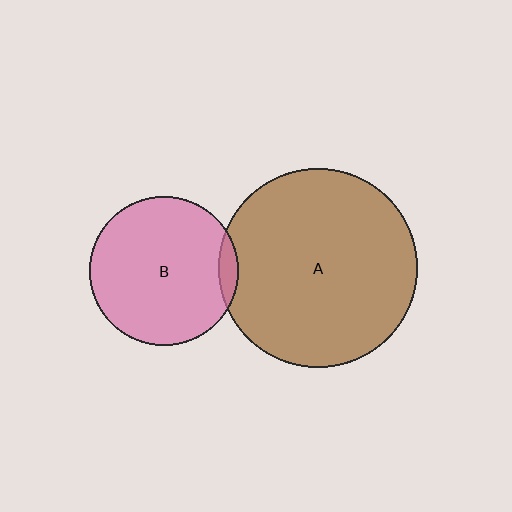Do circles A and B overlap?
Yes.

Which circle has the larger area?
Circle A (brown).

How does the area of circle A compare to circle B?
Approximately 1.8 times.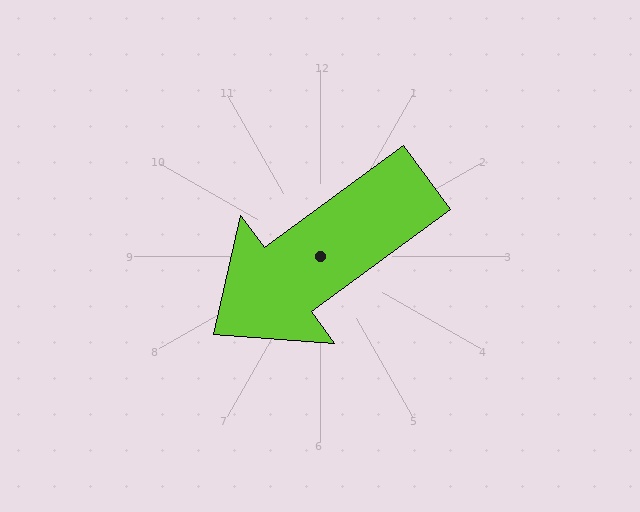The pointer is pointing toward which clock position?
Roughly 8 o'clock.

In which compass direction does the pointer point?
Southwest.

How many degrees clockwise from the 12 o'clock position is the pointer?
Approximately 234 degrees.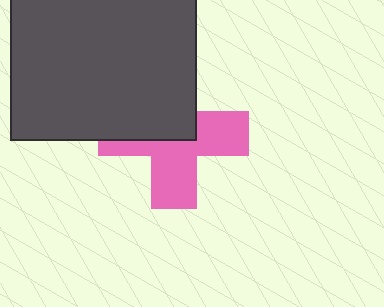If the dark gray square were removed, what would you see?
You would see the complete pink cross.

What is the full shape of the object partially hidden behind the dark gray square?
The partially hidden object is a pink cross.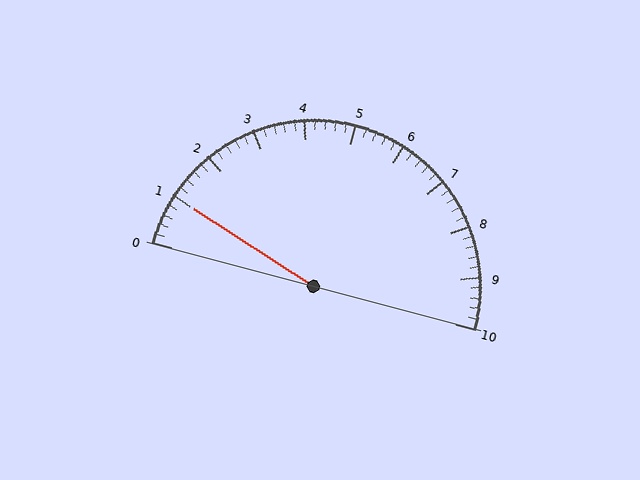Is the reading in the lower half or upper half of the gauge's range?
The reading is in the lower half of the range (0 to 10).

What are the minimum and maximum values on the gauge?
The gauge ranges from 0 to 10.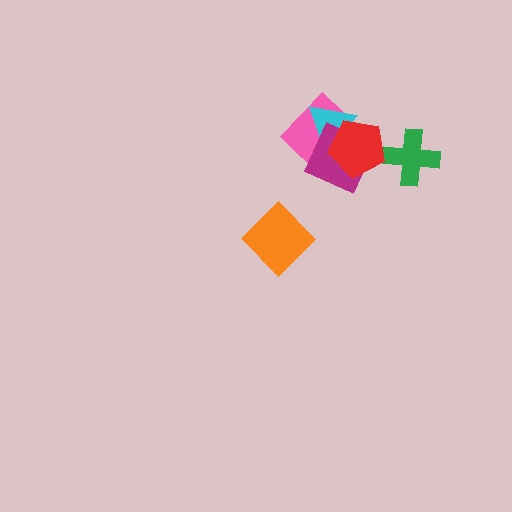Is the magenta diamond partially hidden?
Yes, it is partially covered by another shape.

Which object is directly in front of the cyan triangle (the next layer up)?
The magenta diamond is directly in front of the cyan triangle.